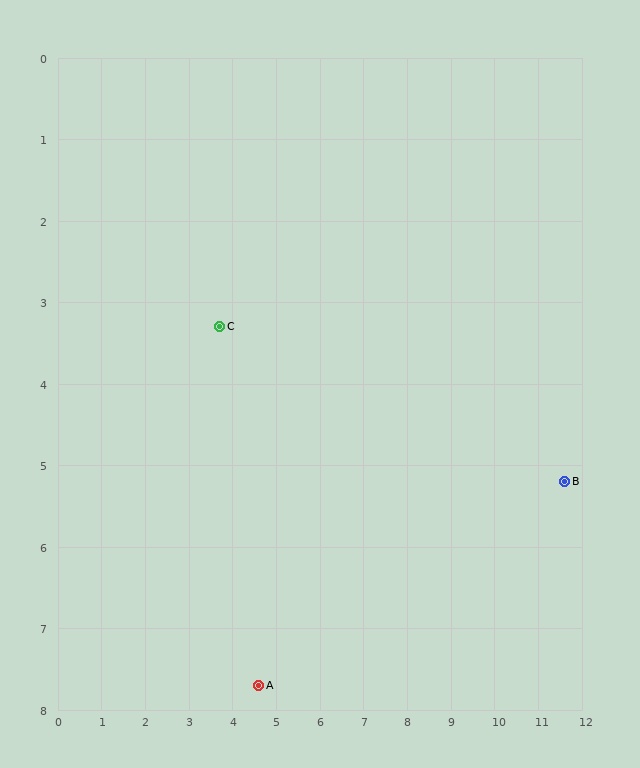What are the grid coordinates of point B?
Point B is at approximately (11.6, 5.2).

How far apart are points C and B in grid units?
Points C and B are about 8.1 grid units apart.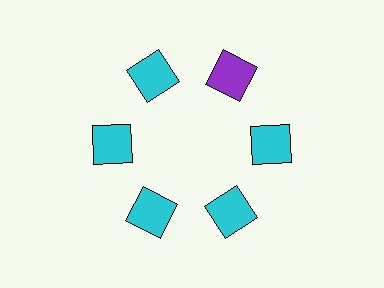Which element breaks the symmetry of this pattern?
The purple square at roughly the 1 o'clock position breaks the symmetry. All other shapes are cyan squares.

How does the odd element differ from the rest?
It has a different color: purple instead of cyan.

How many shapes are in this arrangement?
There are 6 shapes arranged in a ring pattern.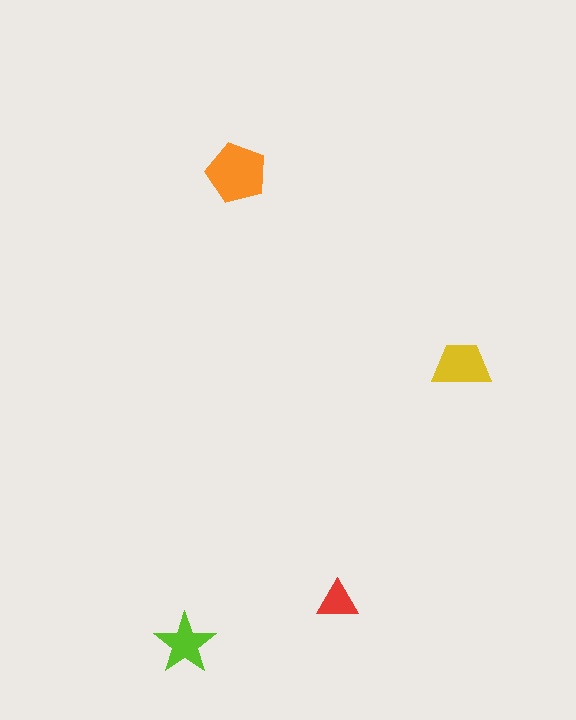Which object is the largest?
The orange pentagon.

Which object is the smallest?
The red triangle.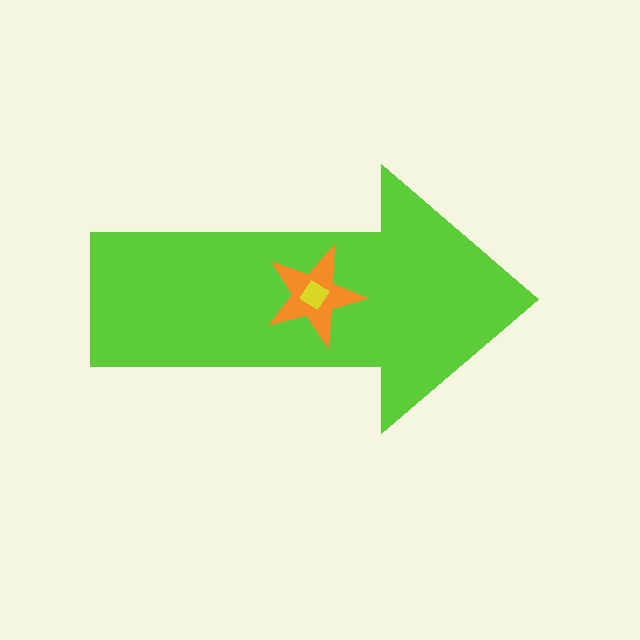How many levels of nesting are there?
3.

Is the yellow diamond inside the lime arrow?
Yes.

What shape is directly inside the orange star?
The yellow diamond.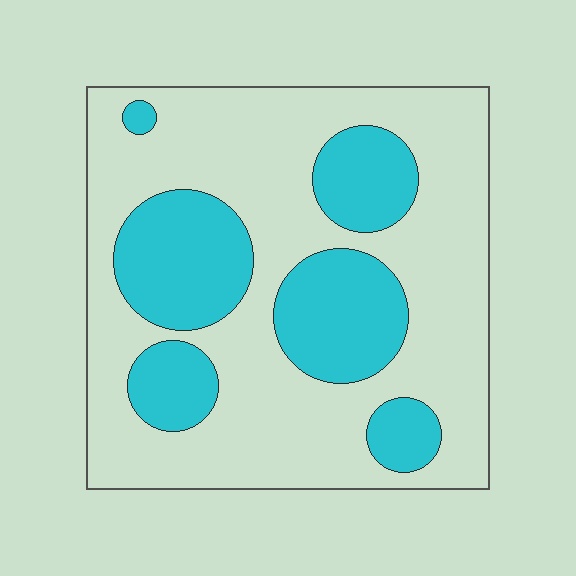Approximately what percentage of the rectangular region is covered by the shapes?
Approximately 30%.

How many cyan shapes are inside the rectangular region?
6.